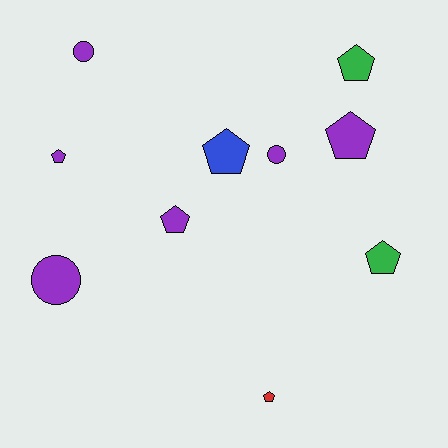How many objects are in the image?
There are 10 objects.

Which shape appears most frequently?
Pentagon, with 7 objects.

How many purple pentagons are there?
There are 3 purple pentagons.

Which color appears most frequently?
Purple, with 6 objects.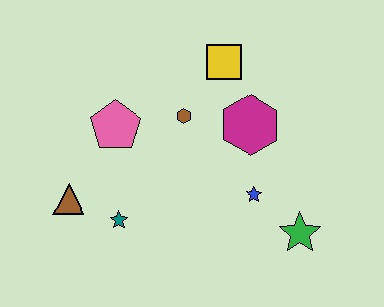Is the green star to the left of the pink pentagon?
No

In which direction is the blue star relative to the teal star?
The blue star is to the right of the teal star.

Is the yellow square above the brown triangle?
Yes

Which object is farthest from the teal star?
The yellow square is farthest from the teal star.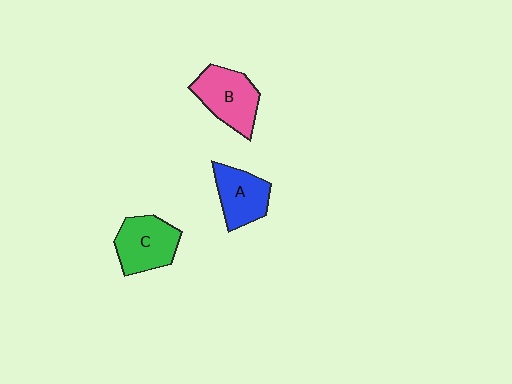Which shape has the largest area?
Shape B (pink).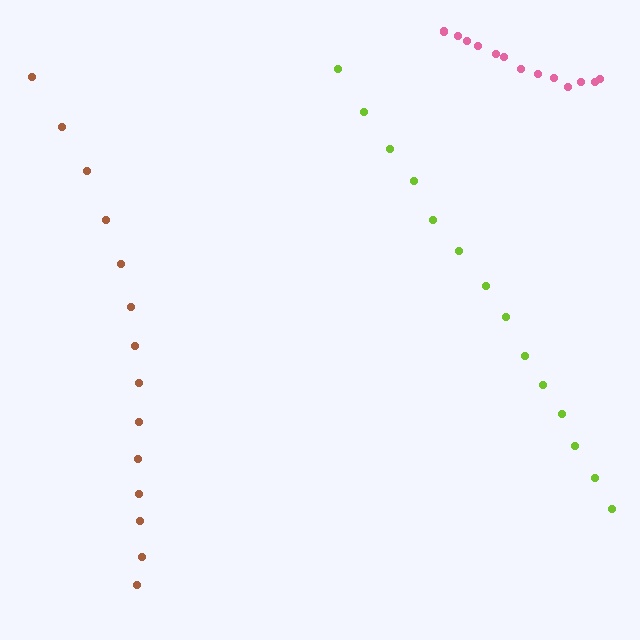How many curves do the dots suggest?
There are 3 distinct paths.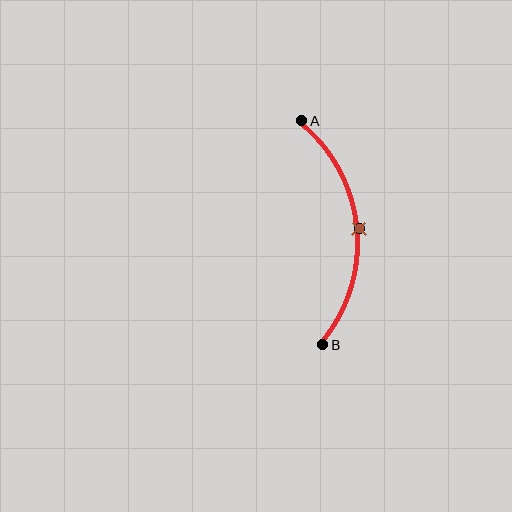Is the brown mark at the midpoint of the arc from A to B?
Yes. The brown mark lies on the arc at equal arc-length from both A and B — it is the arc midpoint.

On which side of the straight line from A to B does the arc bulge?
The arc bulges to the right of the straight line connecting A and B.